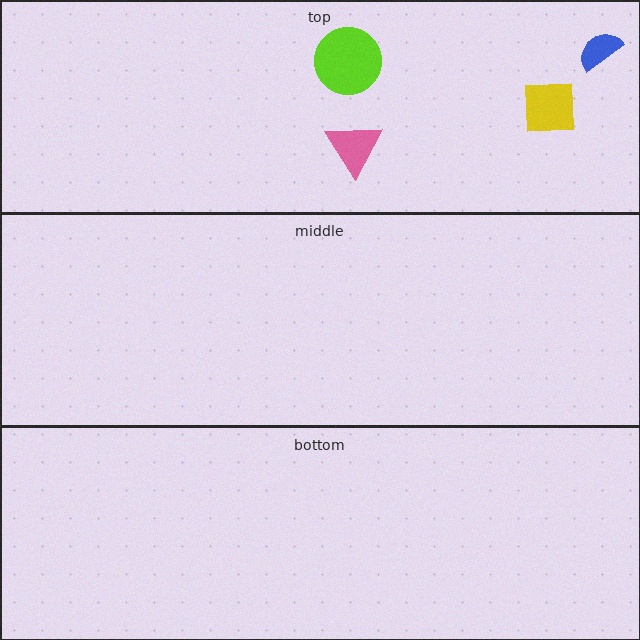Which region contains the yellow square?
The top region.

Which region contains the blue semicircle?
The top region.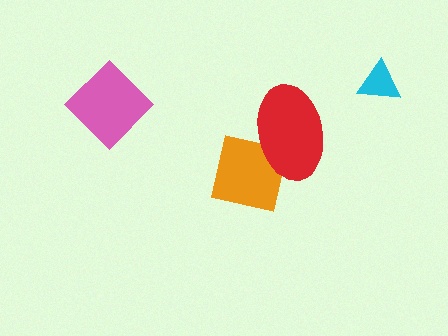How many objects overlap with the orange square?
1 object overlaps with the orange square.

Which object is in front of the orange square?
The red ellipse is in front of the orange square.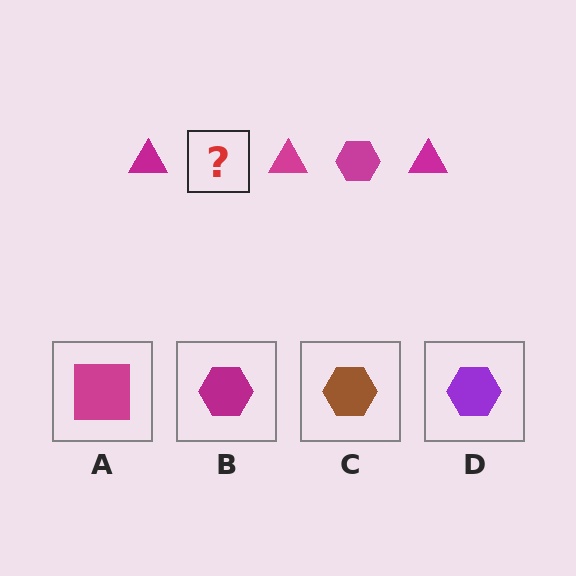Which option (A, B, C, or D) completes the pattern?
B.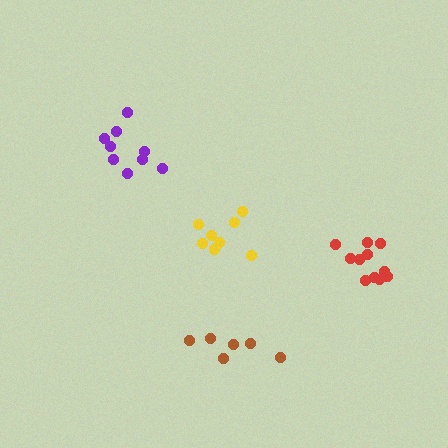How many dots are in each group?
Group 1: 6 dots, Group 2: 9 dots, Group 3: 11 dots, Group 4: 8 dots (34 total).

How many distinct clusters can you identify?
There are 4 distinct clusters.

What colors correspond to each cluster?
The clusters are colored: brown, purple, red, yellow.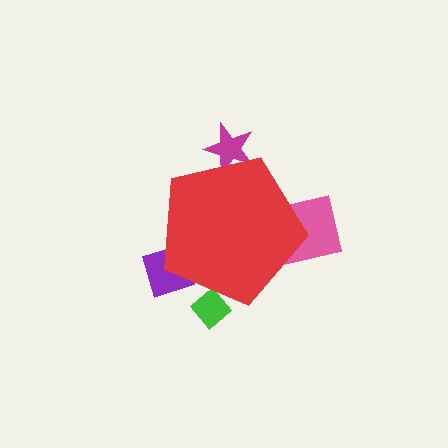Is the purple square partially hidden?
Yes, the purple square is partially hidden behind the red pentagon.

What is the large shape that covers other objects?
A red pentagon.